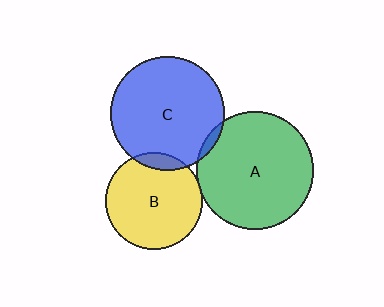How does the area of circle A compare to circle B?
Approximately 1.5 times.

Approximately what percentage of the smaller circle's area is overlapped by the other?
Approximately 5%.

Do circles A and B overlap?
Yes.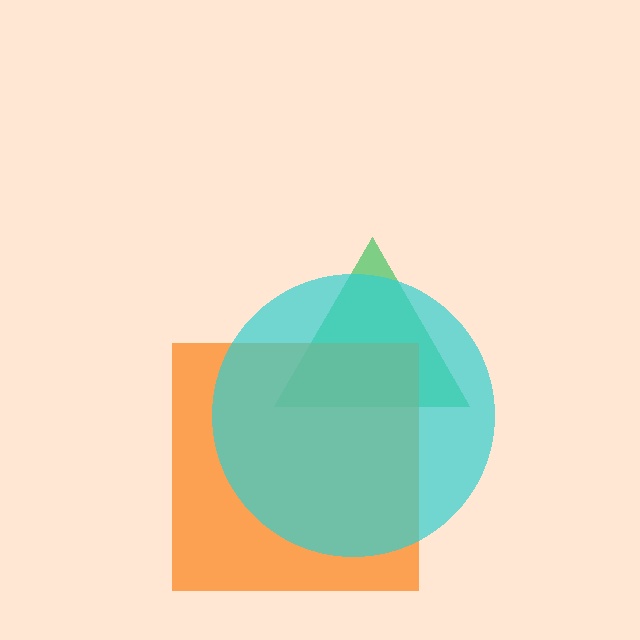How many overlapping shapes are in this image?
There are 3 overlapping shapes in the image.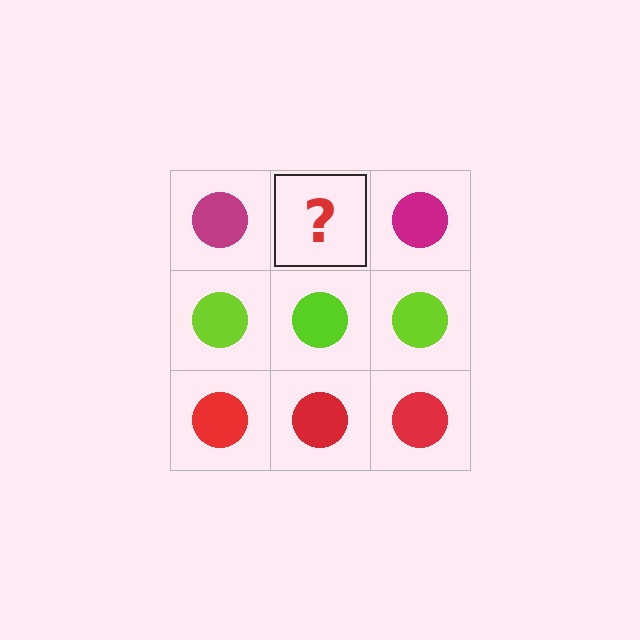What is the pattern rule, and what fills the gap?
The rule is that each row has a consistent color. The gap should be filled with a magenta circle.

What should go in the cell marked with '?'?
The missing cell should contain a magenta circle.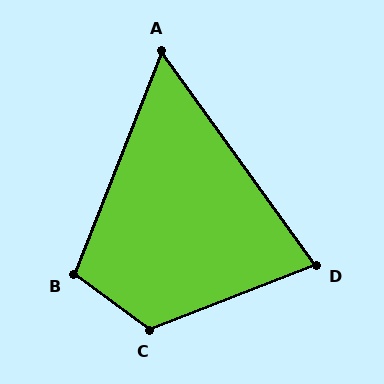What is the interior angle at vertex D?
Approximately 75 degrees (acute).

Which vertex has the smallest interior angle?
A, at approximately 57 degrees.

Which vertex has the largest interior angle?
C, at approximately 123 degrees.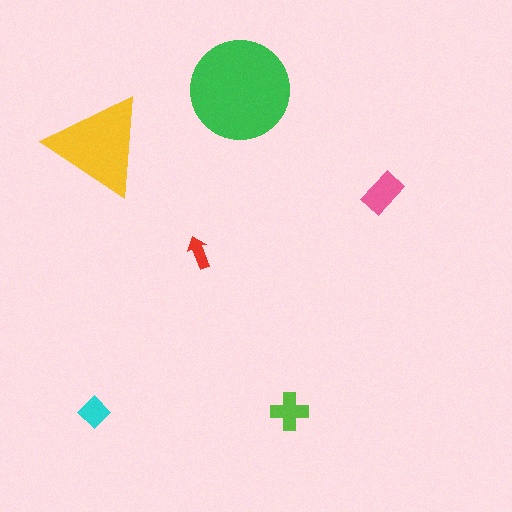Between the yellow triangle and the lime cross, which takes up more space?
The yellow triangle.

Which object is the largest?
The green circle.